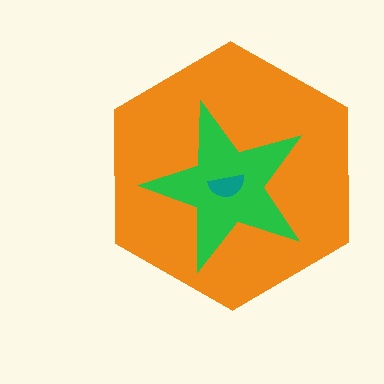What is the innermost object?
The teal semicircle.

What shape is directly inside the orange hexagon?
The green star.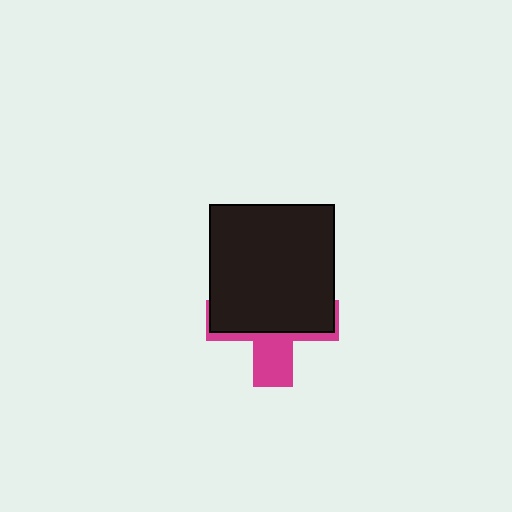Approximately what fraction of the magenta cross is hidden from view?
Roughly 66% of the magenta cross is hidden behind the black rectangle.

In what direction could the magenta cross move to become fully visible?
The magenta cross could move down. That would shift it out from behind the black rectangle entirely.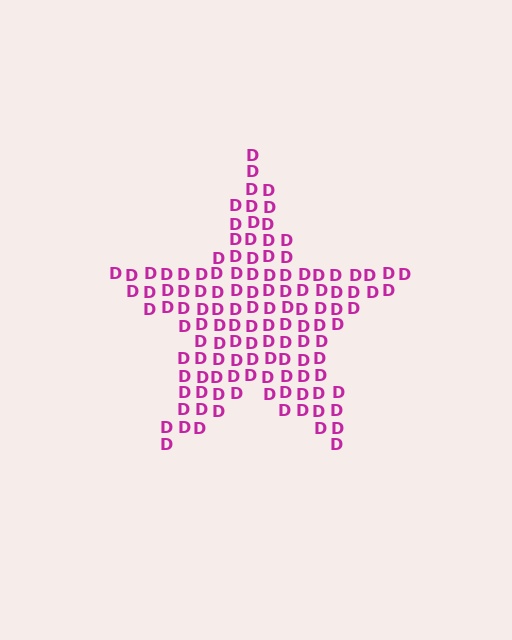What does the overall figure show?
The overall figure shows a star.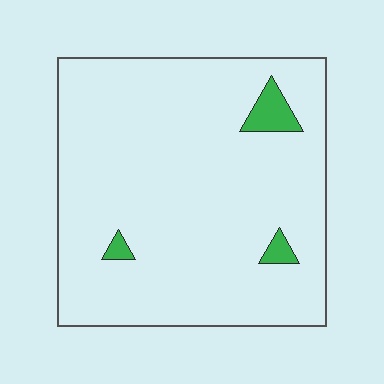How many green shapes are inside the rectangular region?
3.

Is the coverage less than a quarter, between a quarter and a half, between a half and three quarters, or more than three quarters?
Less than a quarter.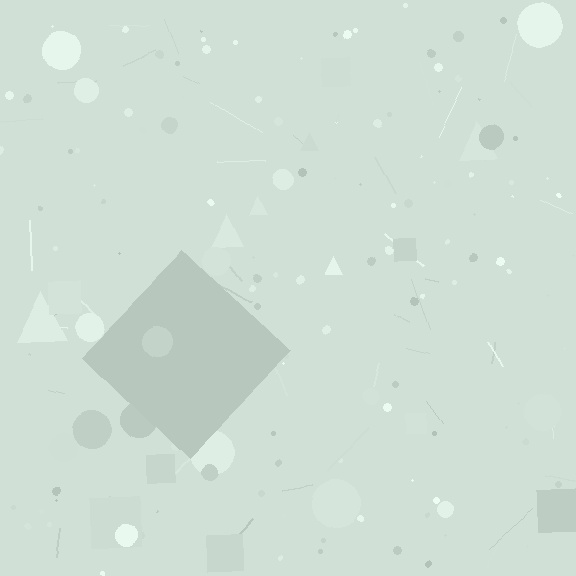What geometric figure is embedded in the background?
A diamond is embedded in the background.